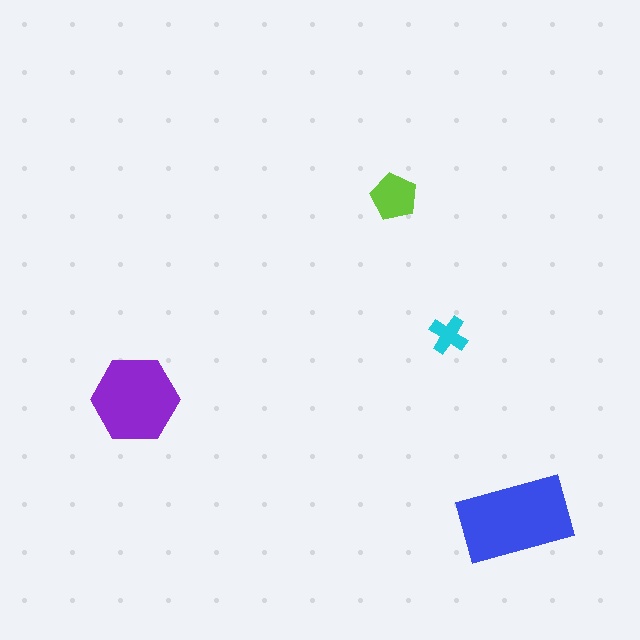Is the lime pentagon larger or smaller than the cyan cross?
Larger.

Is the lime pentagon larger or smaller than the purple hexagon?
Smaller.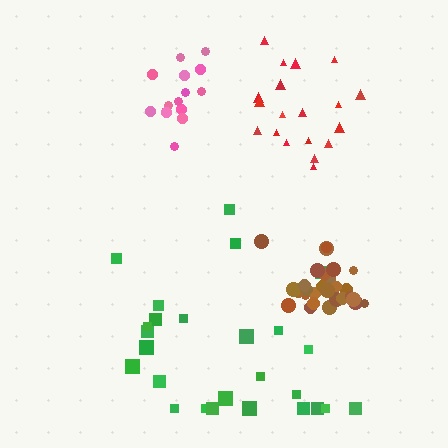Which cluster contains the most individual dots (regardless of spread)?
Brown (32).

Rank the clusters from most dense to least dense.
brown, pink, red, green.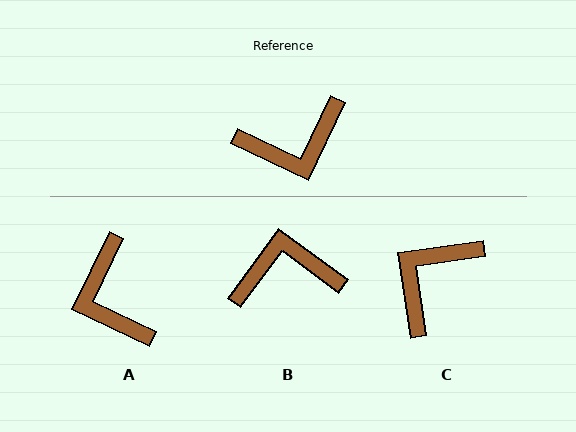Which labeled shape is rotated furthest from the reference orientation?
B, about 169 degrees away.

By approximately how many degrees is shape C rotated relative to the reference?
Approximately 146 degrees clockwise.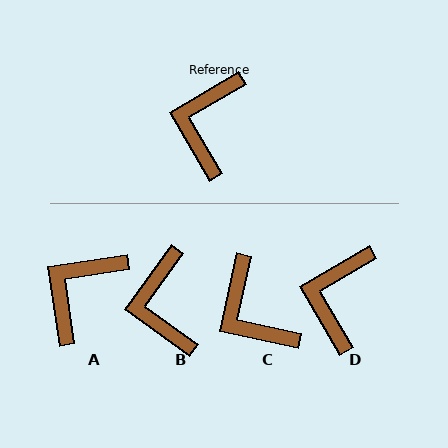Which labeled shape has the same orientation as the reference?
D.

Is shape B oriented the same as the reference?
No, it is off by about 24 degrees.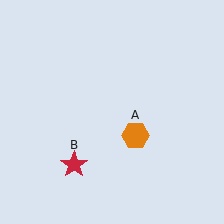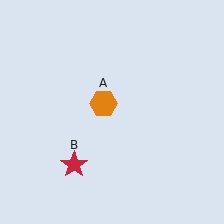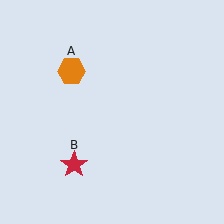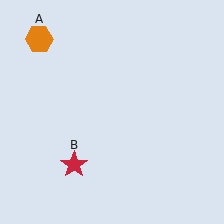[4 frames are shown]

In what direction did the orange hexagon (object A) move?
The orange hexagon (object A) moved up and to the left.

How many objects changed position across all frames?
1 object changed position: orange hexagon (object A).